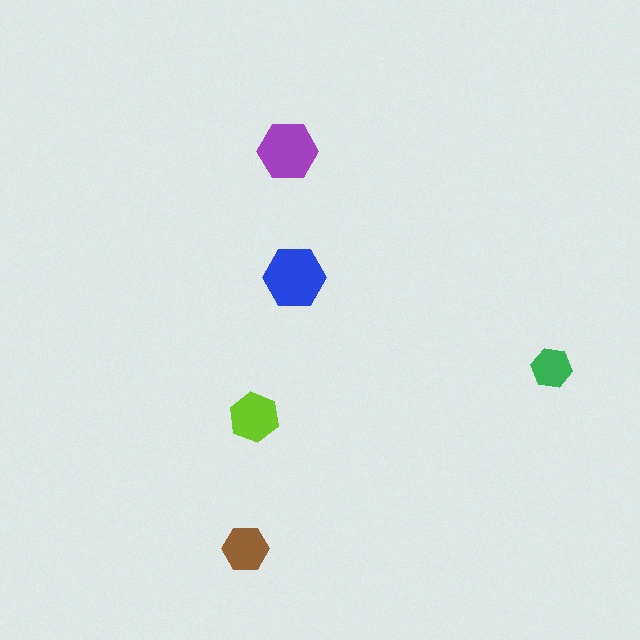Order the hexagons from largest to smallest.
the blue one, the purple one, the lime one, the brown one, the green one.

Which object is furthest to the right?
The green hexagon is rightmost.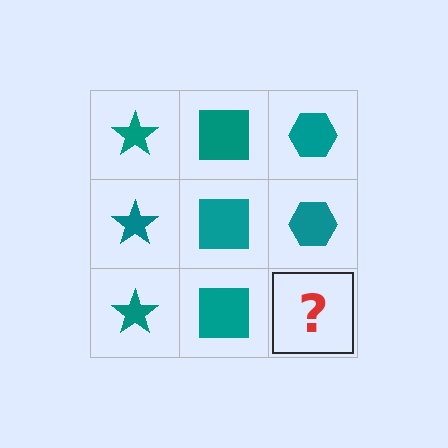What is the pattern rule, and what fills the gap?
The rule is that each column has a consistent shape. The gap should be filled with a teal hexagon.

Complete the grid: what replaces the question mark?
The question mark should be replaced with a teal hexagon.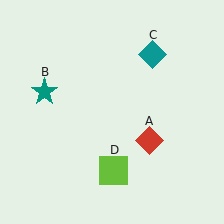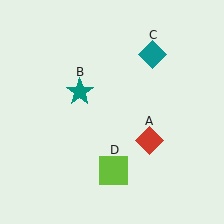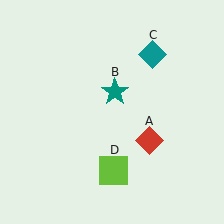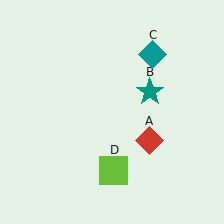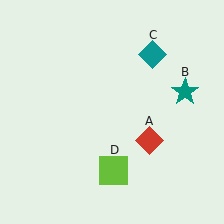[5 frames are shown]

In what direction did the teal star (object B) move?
The teal star (object B) moved right.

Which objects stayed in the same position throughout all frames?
Red diamond (object A) and teal diamond (object C) and lime square (object D) remained stationary.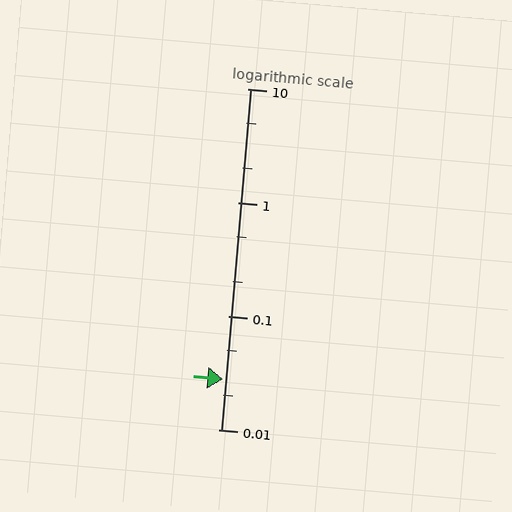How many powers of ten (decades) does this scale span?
The scale spans 3 decades, from 0.01 to 10.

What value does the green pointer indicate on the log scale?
The pointer indicates approximately 0.028.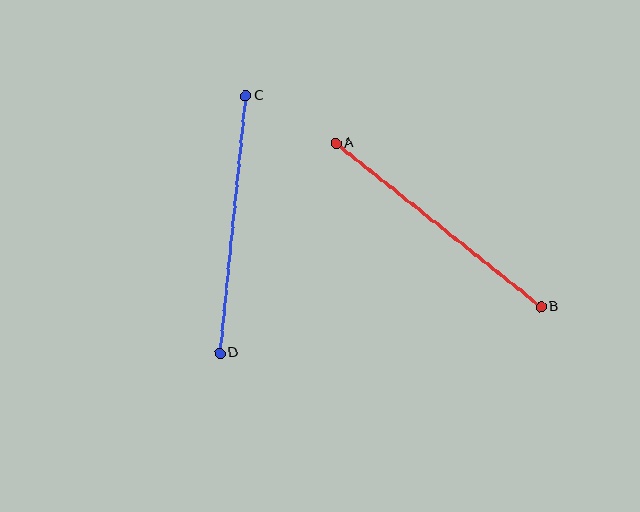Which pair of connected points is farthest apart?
Points A and B are farthest apart.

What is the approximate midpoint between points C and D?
The midpoint is at approximately (233, 224) pixels.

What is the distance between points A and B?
The distance is approximately 262 pixels.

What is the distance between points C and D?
The distance is approximately 259 pixels.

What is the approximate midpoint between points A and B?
The midpoint is at approximately (438, 225) pixels.